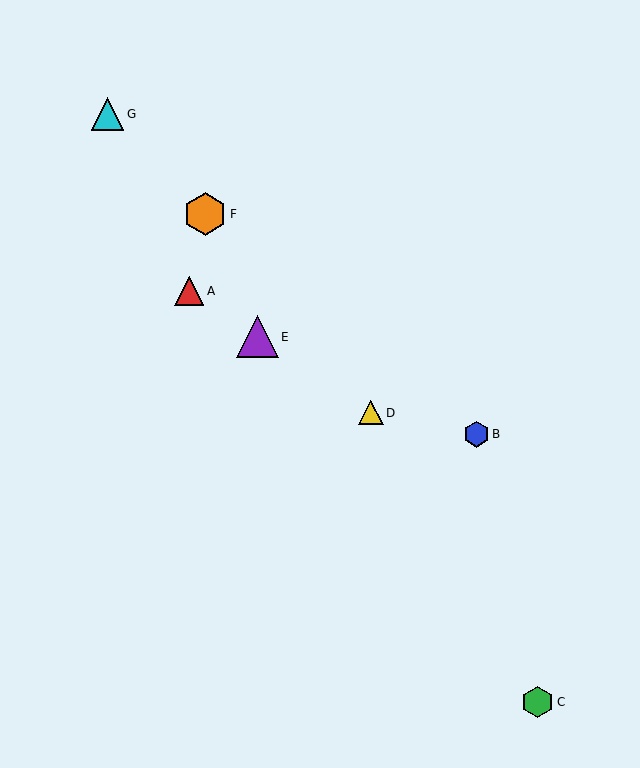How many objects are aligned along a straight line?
3 objects (A, D, E) are aligned along a straight line.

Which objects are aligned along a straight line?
Objects A, D, E are aligned along a straight line.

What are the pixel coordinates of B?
Object B is at (476, 434).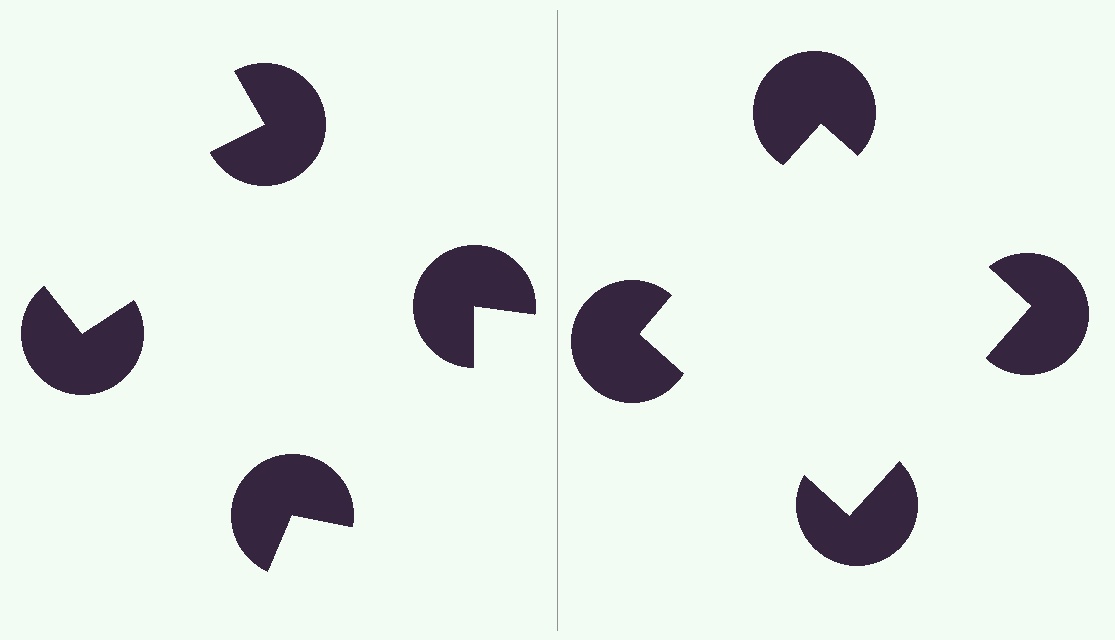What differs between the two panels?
The pac-man discs are positioned identically on both sides; only the wedge orientations differ. On the right they align to a square; on the left they are misaligned.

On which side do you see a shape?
An illusory square appears on the right side. On the left side the wedge cuts are rotated, so no coherent shape forms.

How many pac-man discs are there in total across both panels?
8 — 4 on each side.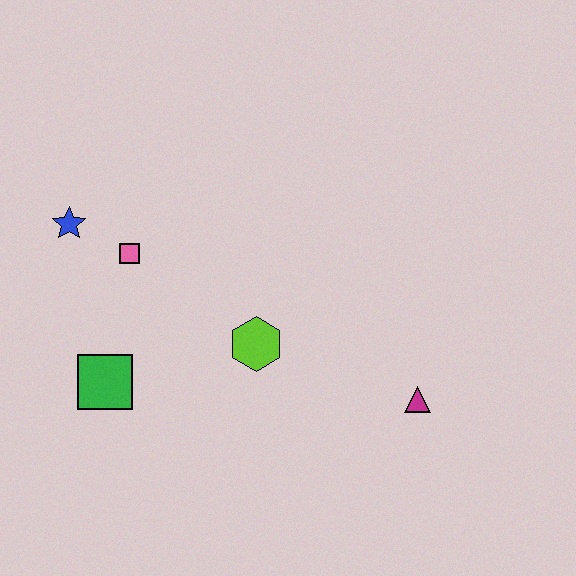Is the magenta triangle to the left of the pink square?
No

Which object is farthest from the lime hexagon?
The blue star is farthest from the lime hexagon.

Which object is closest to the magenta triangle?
The lime hexagon is closest to the magenta triangle.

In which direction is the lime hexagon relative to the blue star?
The lime hexagon is to the right of the blue star.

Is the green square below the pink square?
Yes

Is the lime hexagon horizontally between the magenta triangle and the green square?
Yes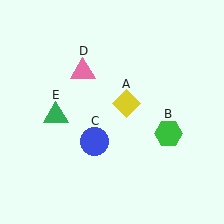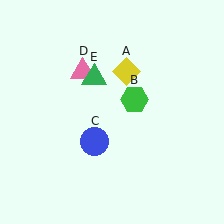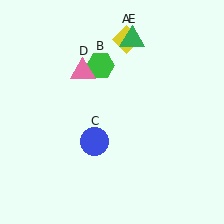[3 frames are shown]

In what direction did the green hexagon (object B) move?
The green hexagon (object B) moved up and to the left.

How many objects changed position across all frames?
3 objects changed position: yellow diamond (object A), green hexagon (object B), green triangle (object E).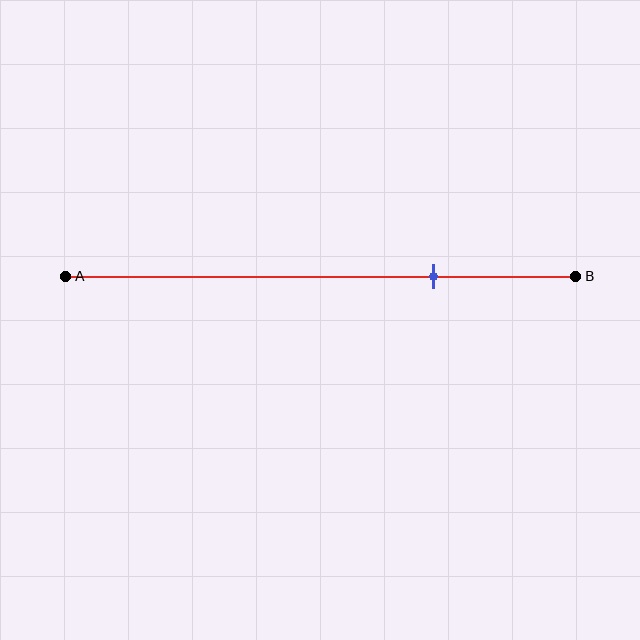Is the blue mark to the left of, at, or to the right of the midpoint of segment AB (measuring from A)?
The blue mark is to the right of the midpoint of segment AB.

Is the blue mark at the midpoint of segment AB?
No, the mark is at about 70% from A, not at the 50% midpoint.